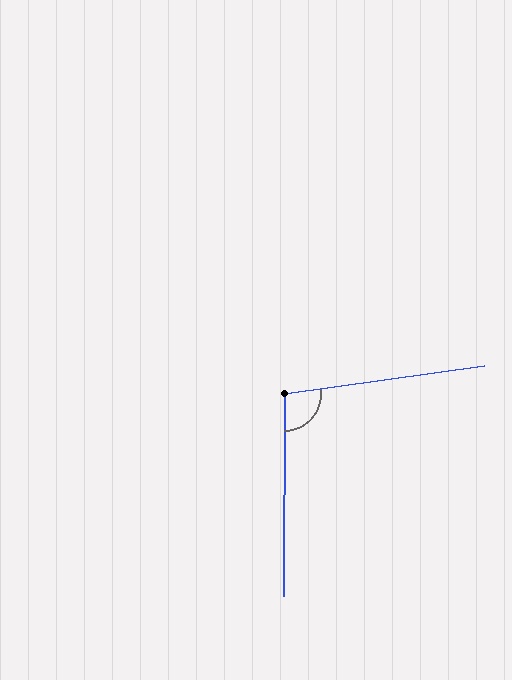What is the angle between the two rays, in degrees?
Approximately 98 degrees.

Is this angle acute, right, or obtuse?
It is obtuse.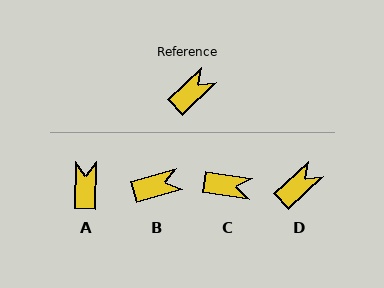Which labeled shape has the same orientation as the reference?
D.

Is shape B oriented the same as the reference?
No, it is off by about 27 degrees.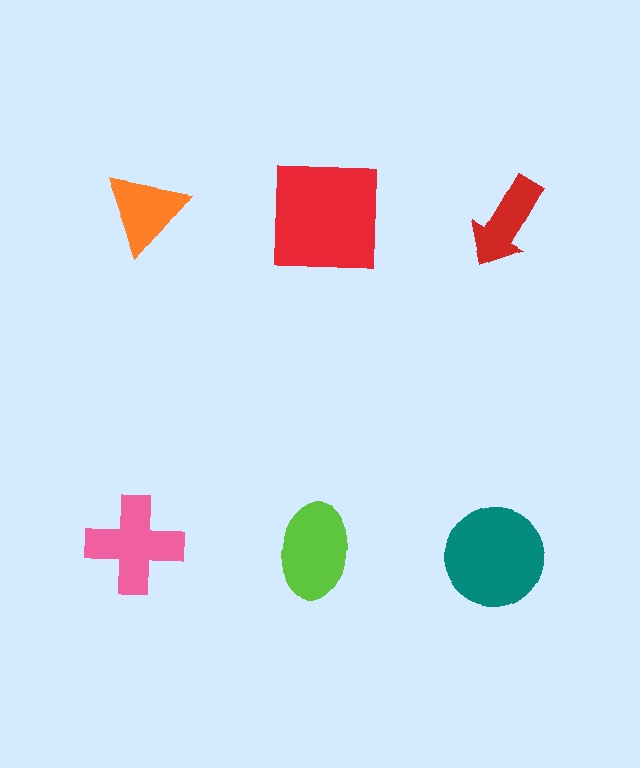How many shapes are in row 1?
3 shapes.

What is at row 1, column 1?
An orange triangle.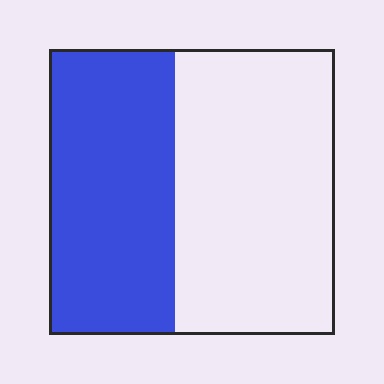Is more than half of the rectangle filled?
No.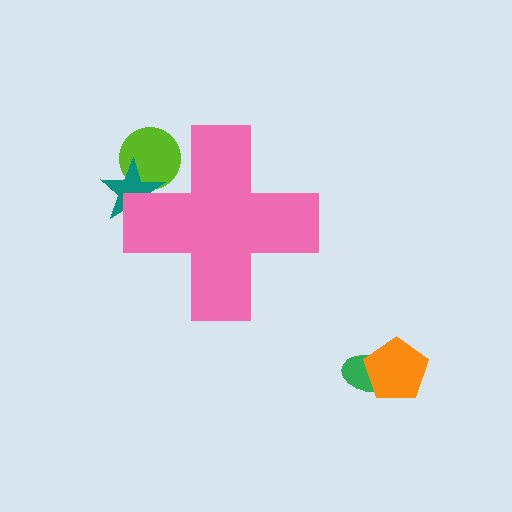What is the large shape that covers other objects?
A pink cross.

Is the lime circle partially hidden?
Yes, the lime circle is partially hidden behind the pink cross.